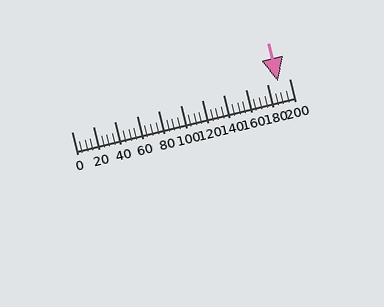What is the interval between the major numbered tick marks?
The major tick marks are spaced 20 units apart.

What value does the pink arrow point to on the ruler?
The pink arrow points to approximately 190.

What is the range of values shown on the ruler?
The ruler shows values from 0 to 200.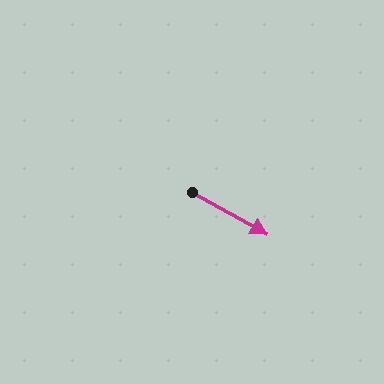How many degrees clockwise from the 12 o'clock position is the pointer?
Approximately 119 degrees.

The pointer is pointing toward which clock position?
Roughly 4 o'clock.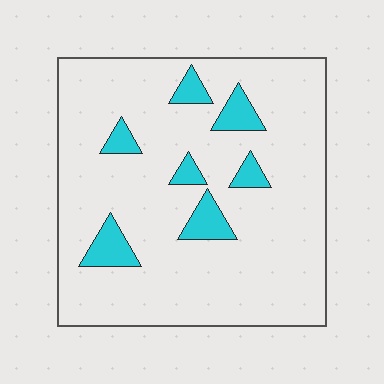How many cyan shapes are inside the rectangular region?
7.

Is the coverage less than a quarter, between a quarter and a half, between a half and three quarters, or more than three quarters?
Less than a quarter.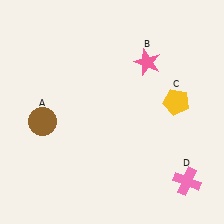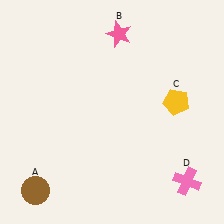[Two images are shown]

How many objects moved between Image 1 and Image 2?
2 objects moved between the two images.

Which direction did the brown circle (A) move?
The brown circle (A) moved down.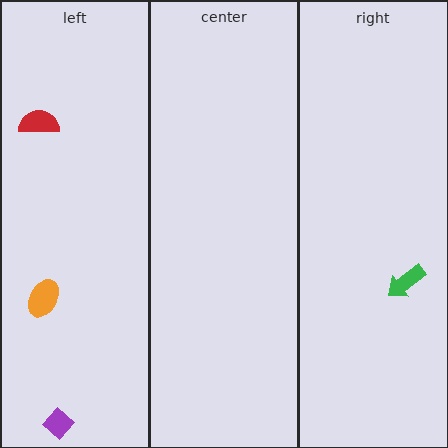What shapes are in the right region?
The green arrow.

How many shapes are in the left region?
3.